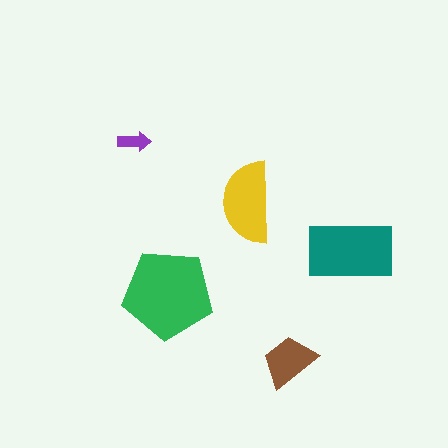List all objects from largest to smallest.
The green pentagon, the teal rectangle, the yellow semicircle, the brown trapezoid, the purple arrow.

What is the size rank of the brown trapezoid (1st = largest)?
4th.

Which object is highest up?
The purple arrow is topmost.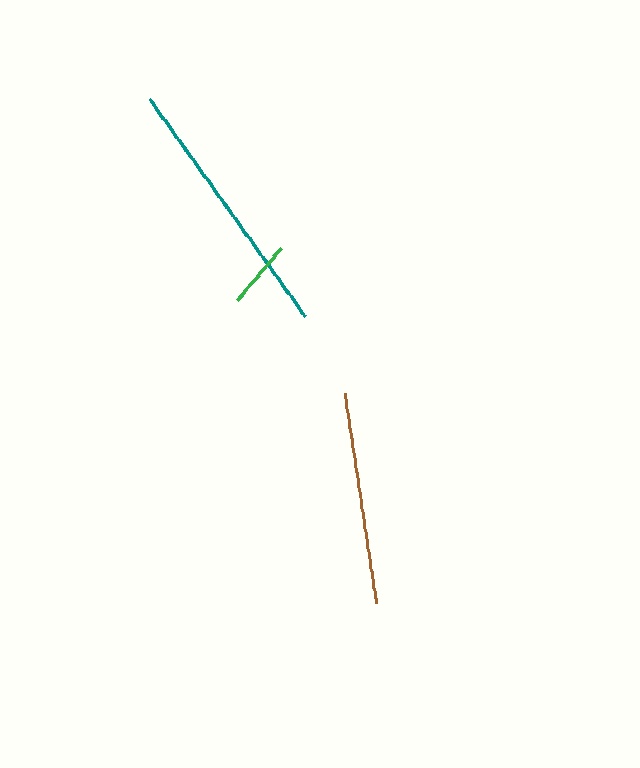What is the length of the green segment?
The green segment is approximately 69 pixels long.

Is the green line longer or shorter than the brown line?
The brown line is longer than the green line.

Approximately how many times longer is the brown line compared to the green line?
The brown line is approximately 3.1 times the length of the green line.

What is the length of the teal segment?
The teal segment is approximately 266 pixels long.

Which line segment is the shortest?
The green line is the shortest at approximately 69 pixels.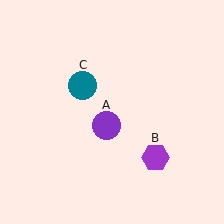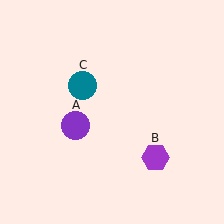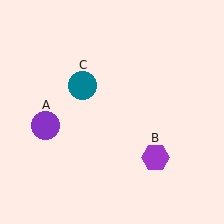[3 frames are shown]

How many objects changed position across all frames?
1 object changed position: purple circle (object A).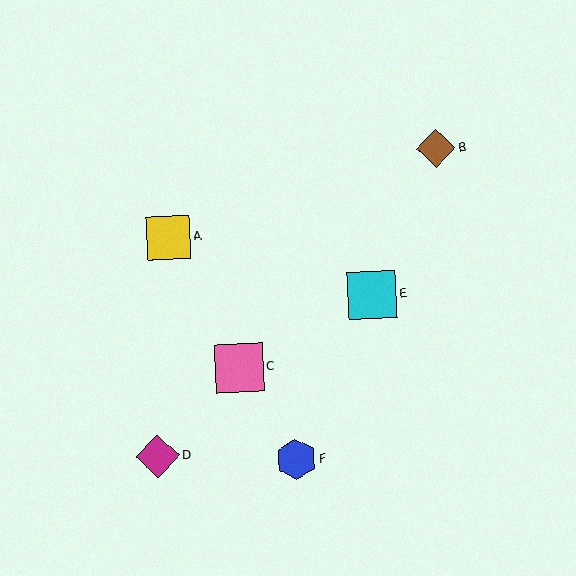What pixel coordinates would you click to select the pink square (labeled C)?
Click at (239, 368) to select the pink square C.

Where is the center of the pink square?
The center of the pink square is at (239, 368).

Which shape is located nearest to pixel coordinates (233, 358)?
The pink square (labeled C) at (239, 368) is nearest to that location.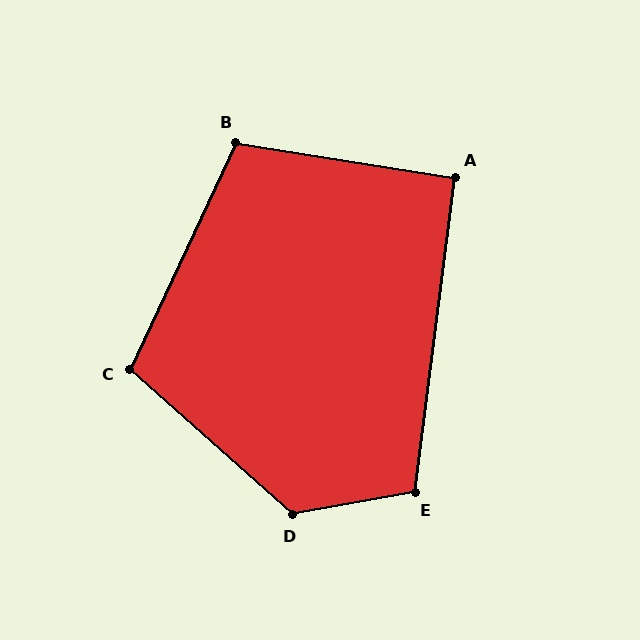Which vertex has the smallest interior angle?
A, at approximately 92 degrees.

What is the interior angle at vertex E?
Approximately 108 degrees (obtuse).